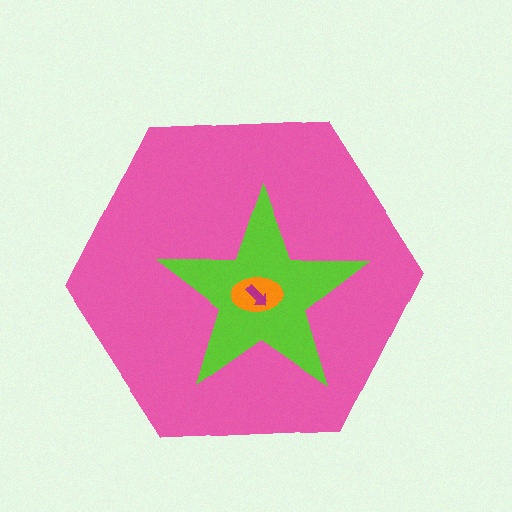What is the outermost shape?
The pink hexagon.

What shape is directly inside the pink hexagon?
The lime star.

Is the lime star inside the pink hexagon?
Yes.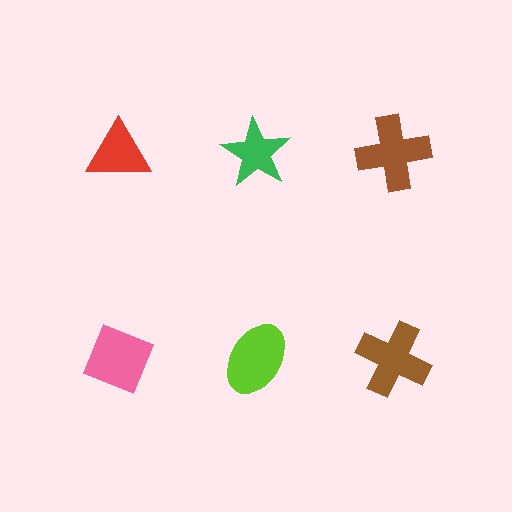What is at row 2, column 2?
A lime ellipse.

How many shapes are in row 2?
3 shapes.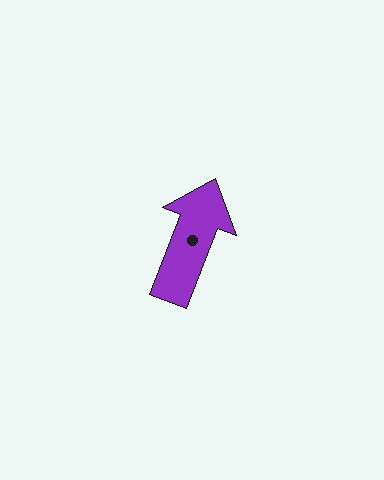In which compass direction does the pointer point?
North.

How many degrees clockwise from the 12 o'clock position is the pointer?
Approximately 21 degrees.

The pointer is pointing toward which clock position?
Roughly 1 o'clock.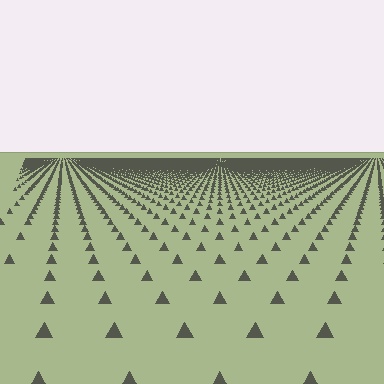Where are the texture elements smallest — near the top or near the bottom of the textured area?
Near the top.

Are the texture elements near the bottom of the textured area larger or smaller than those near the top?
Larger. Near the bottom, elements are closer to the viewer and appear at a bigger on-screen size.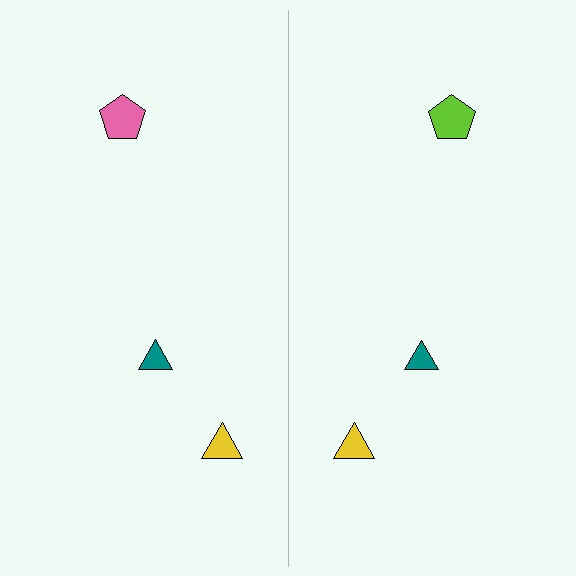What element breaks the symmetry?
The lime pentagon on the right side breaks the symmetry — its mirror counterpart is pink.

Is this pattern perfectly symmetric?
No, the pattern is not perfectly symmetric. The lime pentagon on the right side breaks the symmetry — its mirror counterpart is pink.